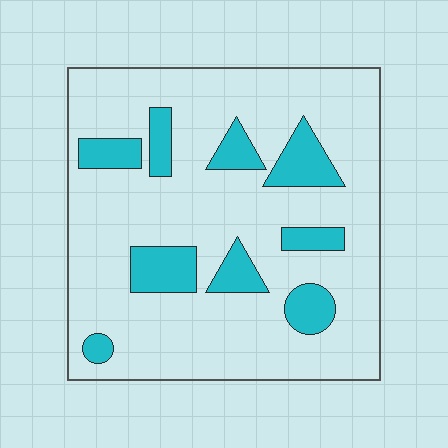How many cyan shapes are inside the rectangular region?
9.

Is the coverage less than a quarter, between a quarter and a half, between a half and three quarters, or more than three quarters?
Less than a quarter.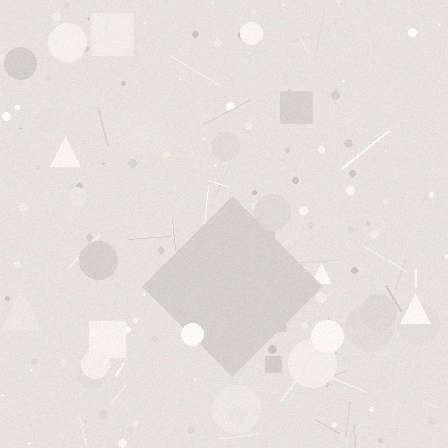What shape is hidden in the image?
A diamond is hidden in the image.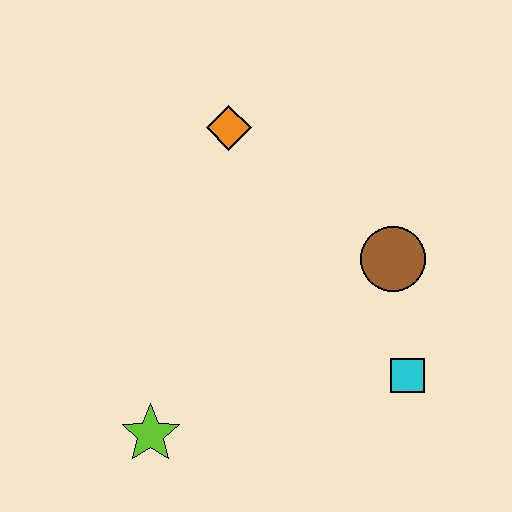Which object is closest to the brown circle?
The cyan square is closest to the brown circle.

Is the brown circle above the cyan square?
Yes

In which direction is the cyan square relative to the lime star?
The cyan square is to the right of the lime star.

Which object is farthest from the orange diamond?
The lime star is farthest from the orange diamond.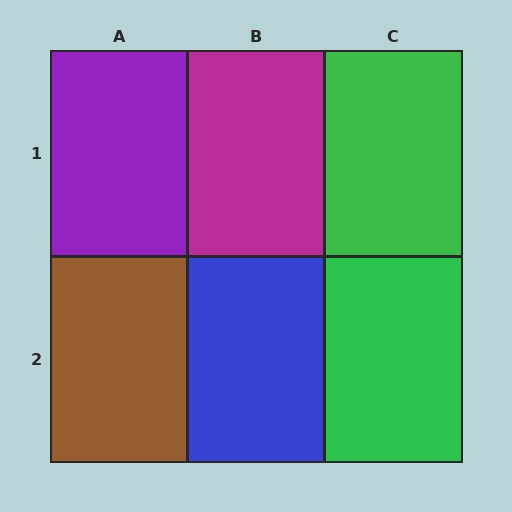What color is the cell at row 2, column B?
Blue.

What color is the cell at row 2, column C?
Green.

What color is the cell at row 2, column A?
Brown.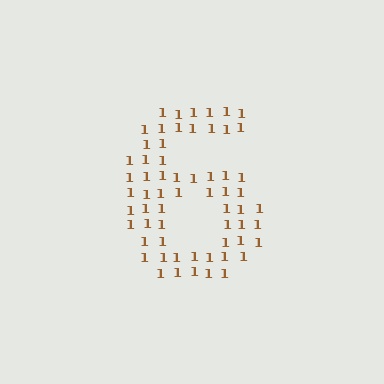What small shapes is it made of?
It is made of small digit 1's.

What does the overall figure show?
The overall figure shows the digit 6.